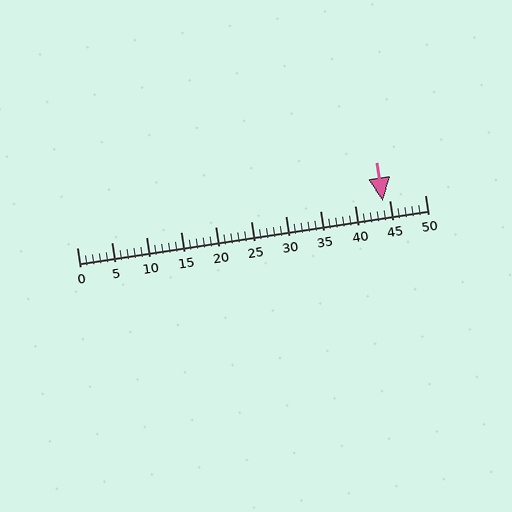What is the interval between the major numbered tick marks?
The major tick marks are spaced 5 units apart.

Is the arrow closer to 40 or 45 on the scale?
The arrow is closer to 45.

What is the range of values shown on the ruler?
The ruler shows values from 0 to 50.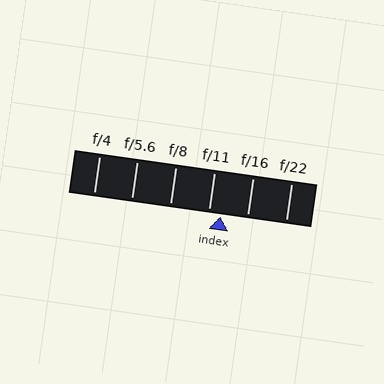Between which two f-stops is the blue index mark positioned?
The index mark is between f/11 and f/16.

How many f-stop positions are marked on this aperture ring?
There are 6 f-stop positions marked.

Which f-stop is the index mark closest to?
The index mark is closest to f/11.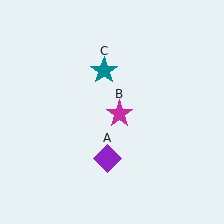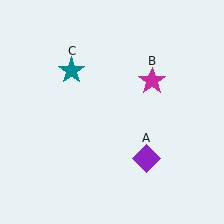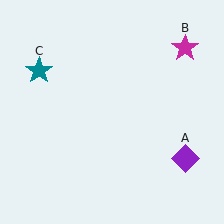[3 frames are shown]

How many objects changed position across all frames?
3 objects changed position: purple diamond (object A), magenta star (object B), teal star (object C).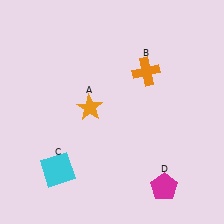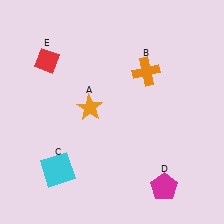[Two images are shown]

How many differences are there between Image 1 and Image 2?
There is 1 difference between the two images.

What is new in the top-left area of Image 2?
A red diamond (E) was added in the top-left area of Image 2.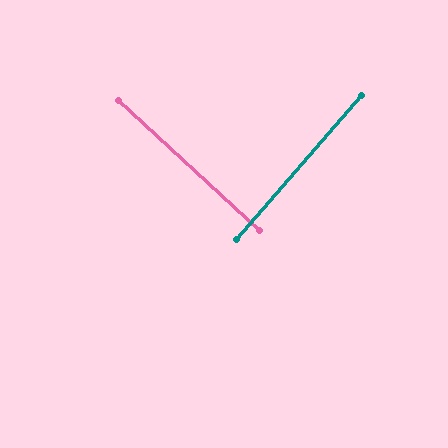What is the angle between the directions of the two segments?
Approximately 88 degrees.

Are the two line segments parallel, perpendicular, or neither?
Perpendicular — they meet at approximately 88°.